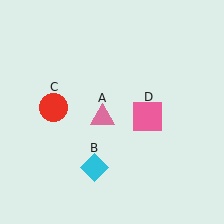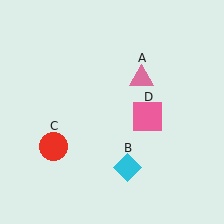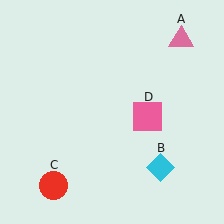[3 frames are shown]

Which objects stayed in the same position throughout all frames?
Pink square (object D) remained stationary.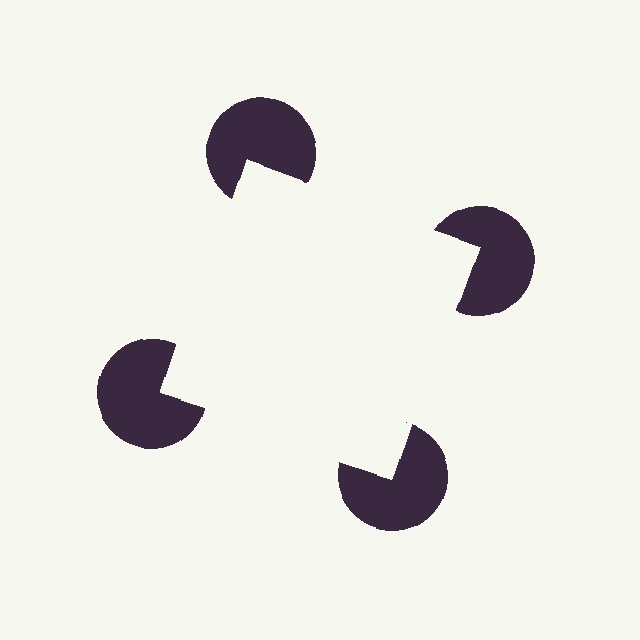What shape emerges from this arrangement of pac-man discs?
An illusory square — its edges are inferred from the aligned wedge cuts in the pac-man discs, not physically drawn.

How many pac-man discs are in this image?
There are 4 — one at each vertex of the illusory square.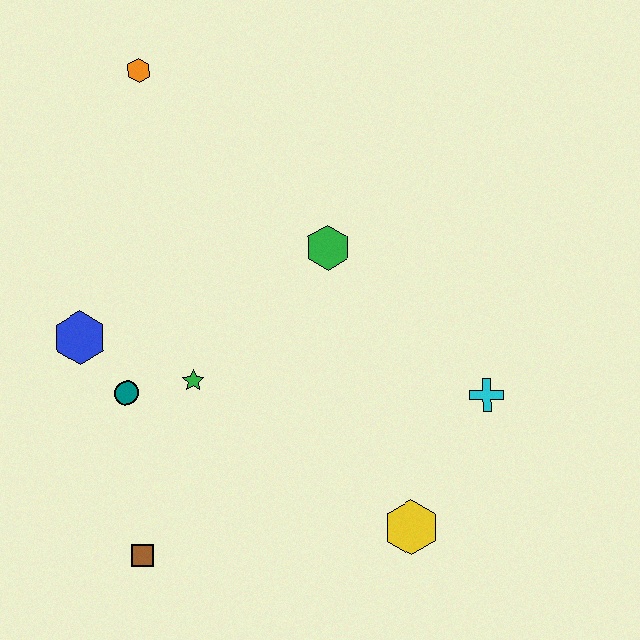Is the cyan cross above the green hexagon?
No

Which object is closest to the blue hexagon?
The teal circle is closest to the blue hexagon.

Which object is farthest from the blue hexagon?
The cyan cross is farthest from the blue hexagon.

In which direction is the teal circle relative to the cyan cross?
The teal circle is to the left of the cyan cross.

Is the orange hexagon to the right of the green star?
No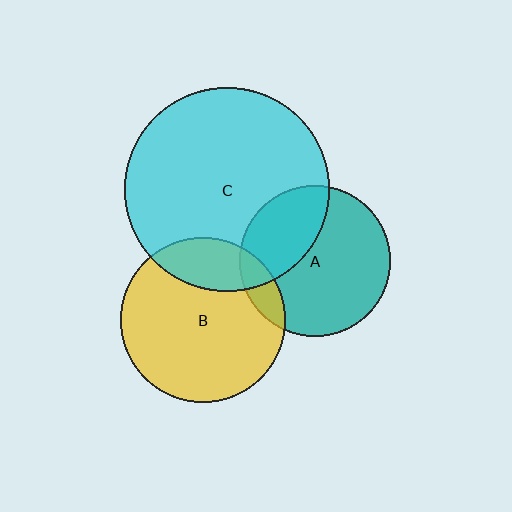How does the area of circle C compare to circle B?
Approximately 1.5 times.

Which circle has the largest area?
Circle C (cyan).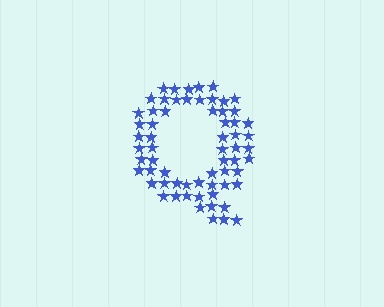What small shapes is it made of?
It is made of small stars.